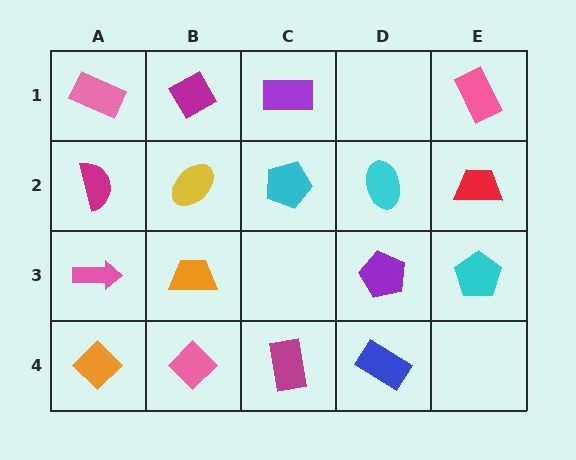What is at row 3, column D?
A purple pentagon.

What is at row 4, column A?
An orange diamond.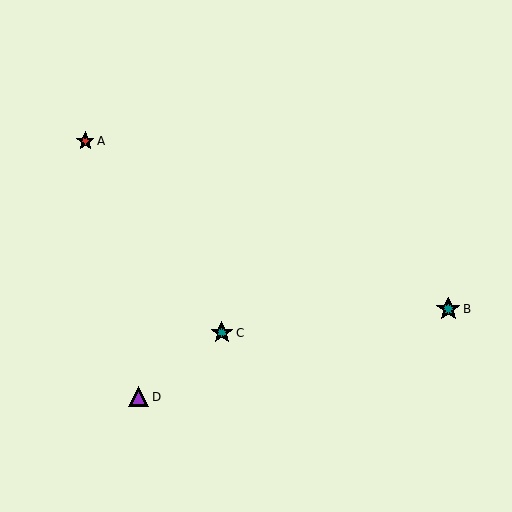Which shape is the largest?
The teal star (labeled B) is the largest.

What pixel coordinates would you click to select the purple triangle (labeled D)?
Click at (139, 397) to select the purple triangle D.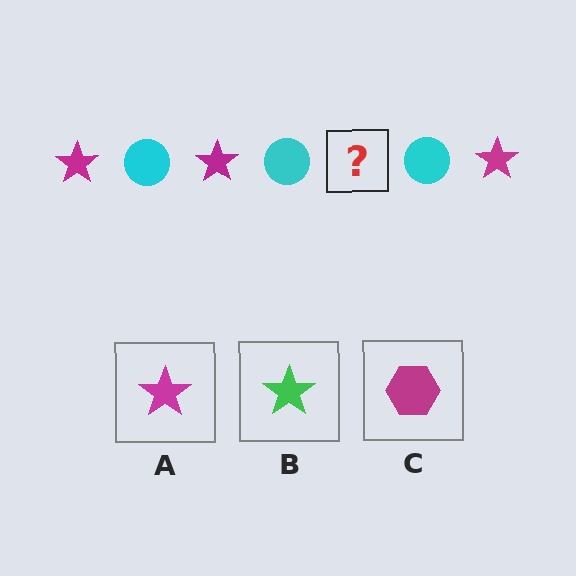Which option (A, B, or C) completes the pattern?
A.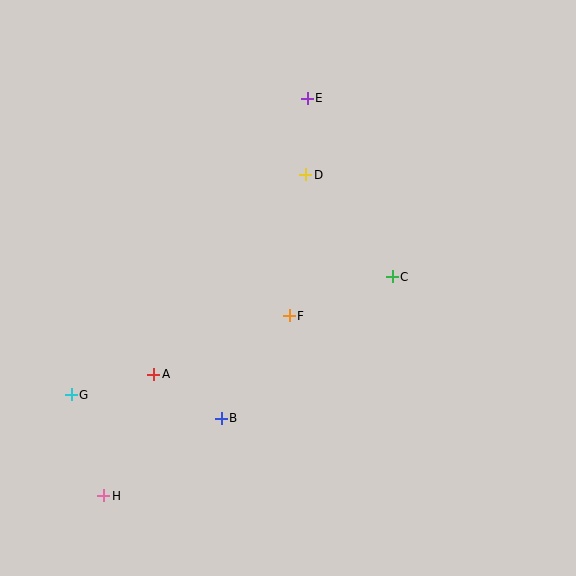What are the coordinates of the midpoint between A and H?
The midpoint between A and H is at (129, 435).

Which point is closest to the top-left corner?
Point E is closest to the top-left corner.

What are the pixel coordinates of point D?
Point D is at (306, 175).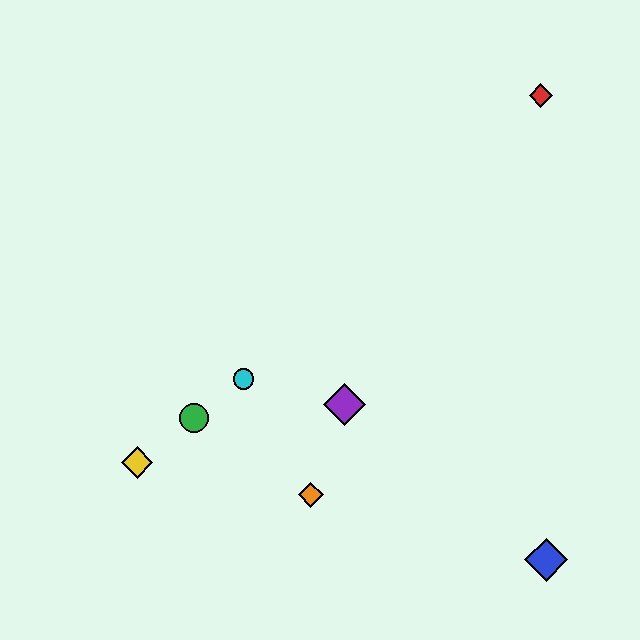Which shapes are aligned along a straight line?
The green circle, the yellow diamond, the cyan circle are aligned along a straight line.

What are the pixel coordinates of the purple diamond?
The purple diamond is at (345, 404).